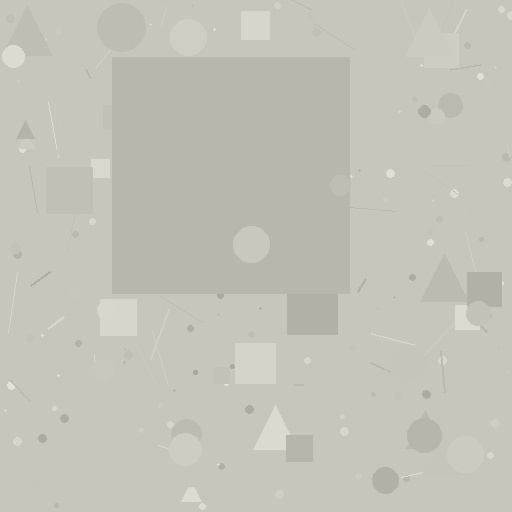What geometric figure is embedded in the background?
A square is embedded in the background.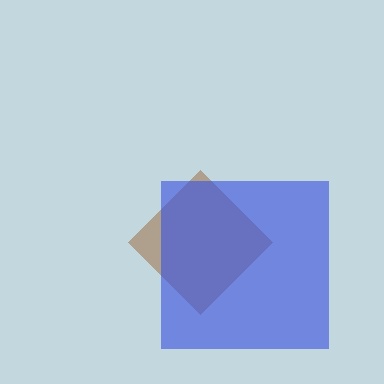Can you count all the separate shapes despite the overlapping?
Yes, there are 2 separate shapes.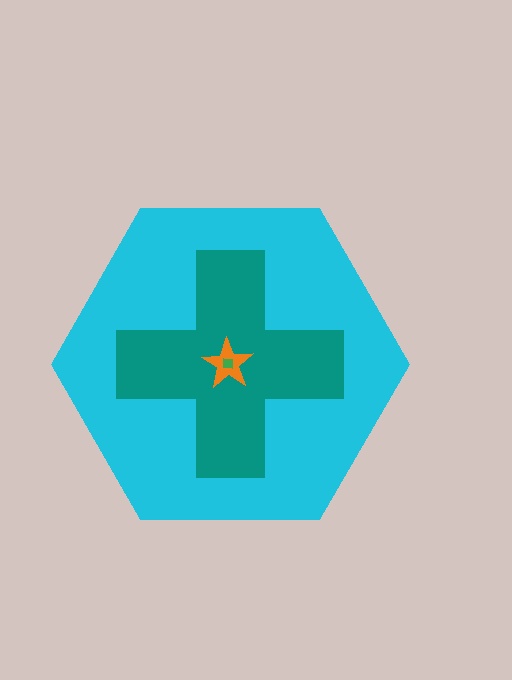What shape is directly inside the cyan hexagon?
The teal cross.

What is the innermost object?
The green square.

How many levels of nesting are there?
4.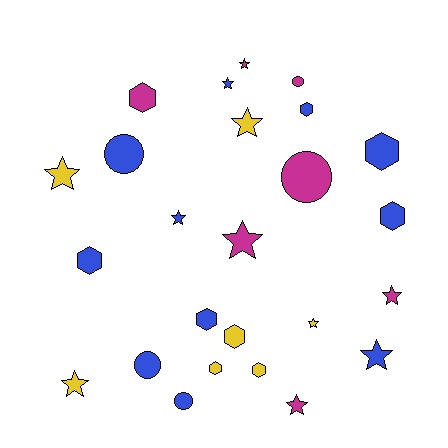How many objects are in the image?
There are 25 objects.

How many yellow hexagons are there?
There are 3 yellow hexagons.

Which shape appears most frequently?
Star, with 11 objects.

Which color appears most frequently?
Blue, with 11 objects.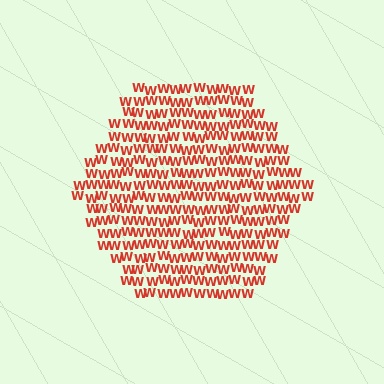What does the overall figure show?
The overall figure shows a hexagon.